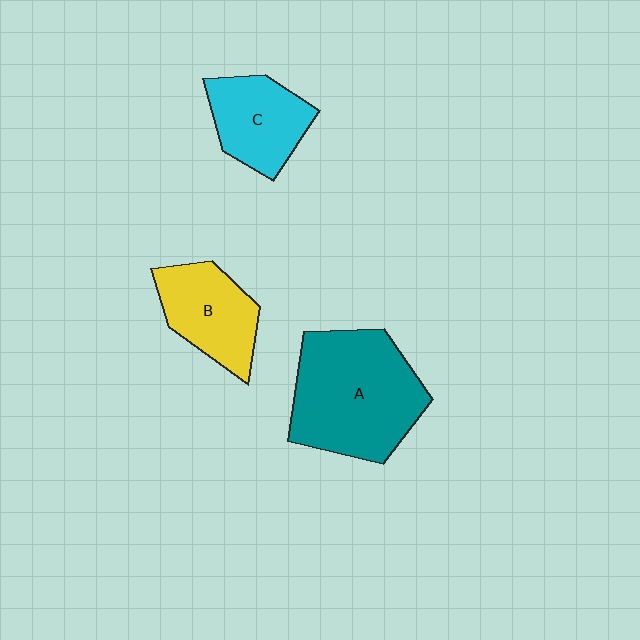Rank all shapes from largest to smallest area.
From largest to smallest: A (teal), B (yellow), C (cyan).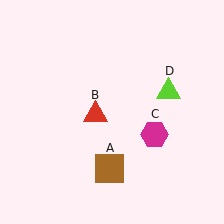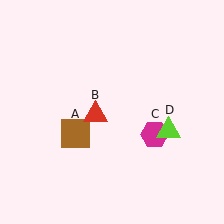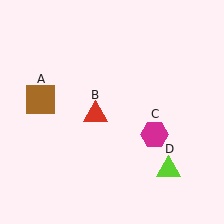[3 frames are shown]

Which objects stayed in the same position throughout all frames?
Red triangle (object B) and magenta hexagon (object C) remained stationary.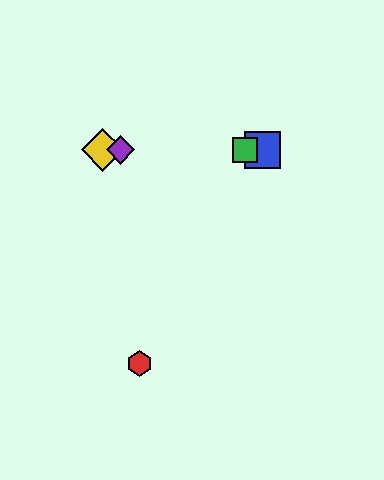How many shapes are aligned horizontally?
4 shapes (the blue square, the green square, the yellow diamond, the purple diamond) are aligned horizontally.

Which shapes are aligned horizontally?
The blue square, the green square, the yellow diamond, the purple diamond are aligned horizontally.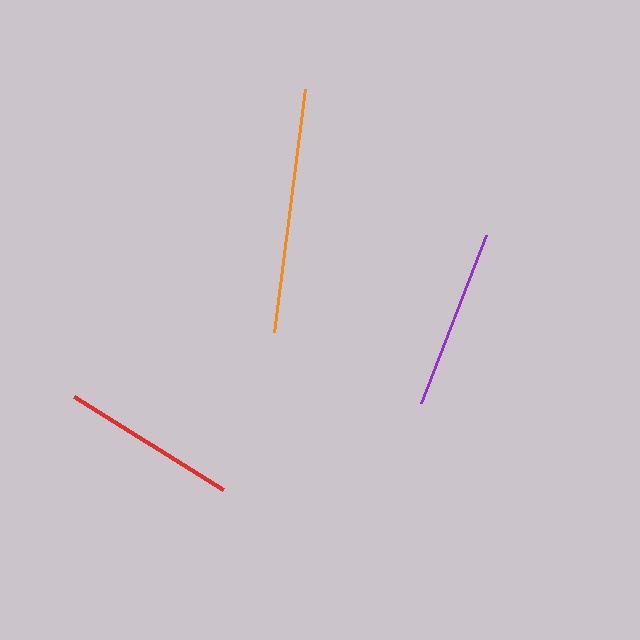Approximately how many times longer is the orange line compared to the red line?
The orange line is approximately 1.4 times the length of the red line.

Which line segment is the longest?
The orange line is the longest at approximately 246 pixels.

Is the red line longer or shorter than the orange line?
The orange line is longer than the red line.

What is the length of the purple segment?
The purple segment is approximately 180 pixels long.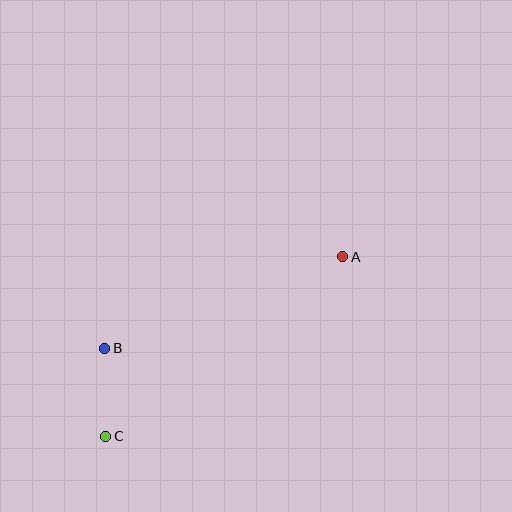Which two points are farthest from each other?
Points A and C are farthest from each other.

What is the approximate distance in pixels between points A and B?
The distance between A and B is approximately 255 pixels.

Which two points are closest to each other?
Points B and C are closest to each other.